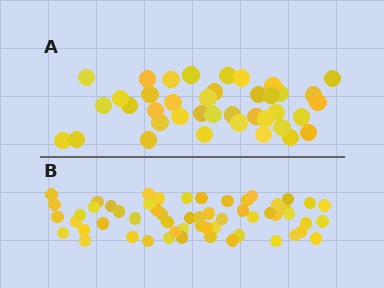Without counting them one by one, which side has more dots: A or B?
Region B (the bottom region) has more dots.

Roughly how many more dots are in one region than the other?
Region B has approximately 20 more dots than region A.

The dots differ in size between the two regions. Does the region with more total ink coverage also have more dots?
No. Region A has more total ink coverage because its dots are larger, but region B actually contains more individual dots. Total area can be misleading — the number of items is what matters here.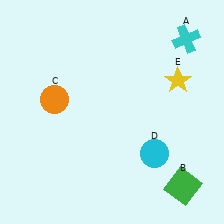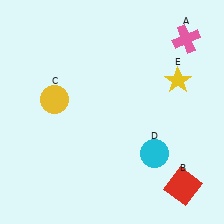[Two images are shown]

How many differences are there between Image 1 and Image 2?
There are 3 differences between the two images.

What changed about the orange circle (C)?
In Image 1, C is orange. In Image 2, it changed to yellow.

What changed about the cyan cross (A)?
In Image 1, A is cyan. In Image 2, it changed to pink.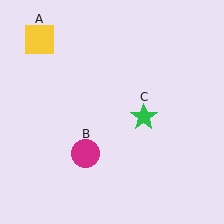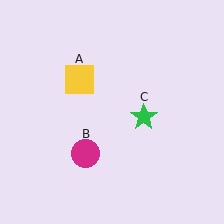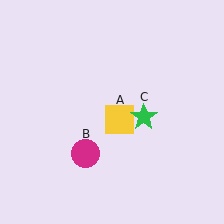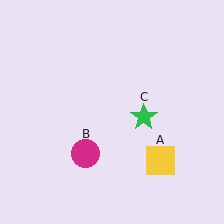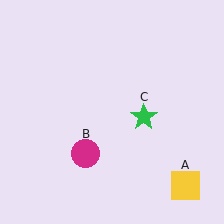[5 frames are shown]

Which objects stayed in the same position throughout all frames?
Magenta circle (object B) and green star (object C) remained stationary.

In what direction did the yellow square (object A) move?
The yellow square (object A) moved down and to the right.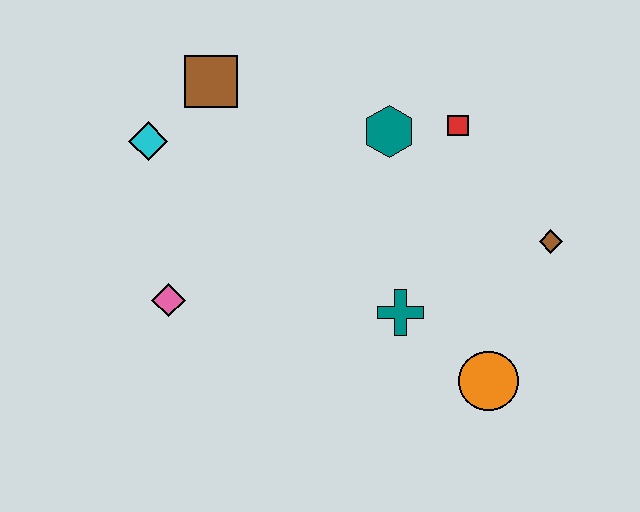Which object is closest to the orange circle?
The teal cross is closest to the orange circle.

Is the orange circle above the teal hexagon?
No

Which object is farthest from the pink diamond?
The brown diamond is farthest from the pink diamond.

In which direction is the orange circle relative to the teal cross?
The orange circle is to the right of the teal cross.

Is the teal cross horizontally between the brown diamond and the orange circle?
No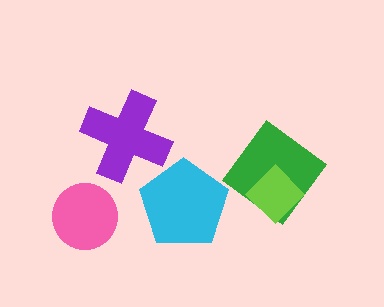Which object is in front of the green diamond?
The lime diamond is in front of the green diamond.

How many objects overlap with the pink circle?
0 objects overlap with the pink circle.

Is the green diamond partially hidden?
Yes, it is partially covered by another shape.